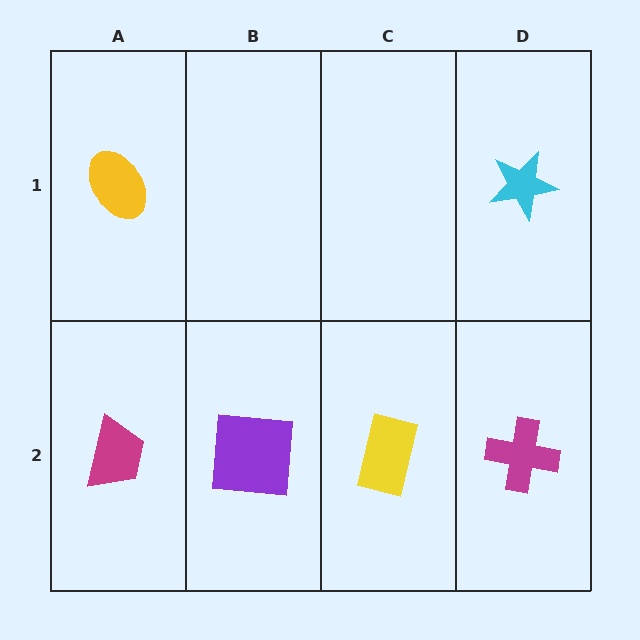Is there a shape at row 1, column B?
No, that cell is empty.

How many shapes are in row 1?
2 shapes.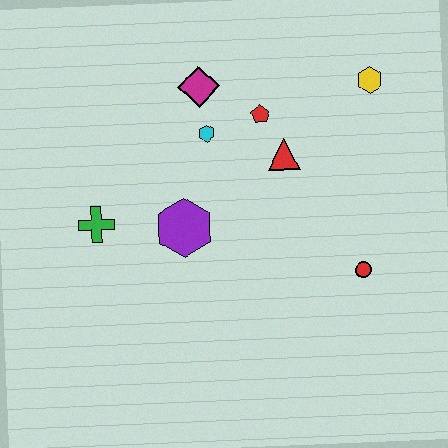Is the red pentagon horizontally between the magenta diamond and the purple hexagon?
No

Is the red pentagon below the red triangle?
No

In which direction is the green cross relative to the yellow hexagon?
The green cross is to the left of the yellow hexagon.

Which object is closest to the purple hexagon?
The green cross is closest to the purple hexagon.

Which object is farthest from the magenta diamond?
The red circle is farthest from the magenta diamond.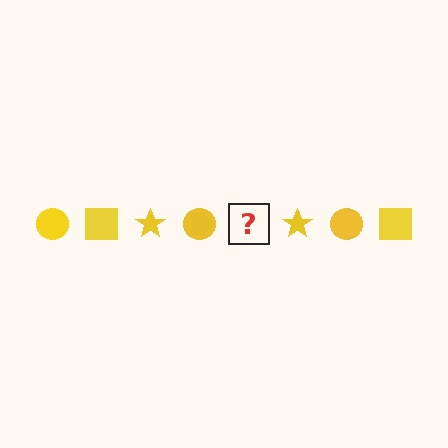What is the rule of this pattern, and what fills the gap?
The rule is that the pattern cycles through circle, square, star shapes in yellow. The gap should be filled with a yellow square.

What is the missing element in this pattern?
The missing element is a yellow square.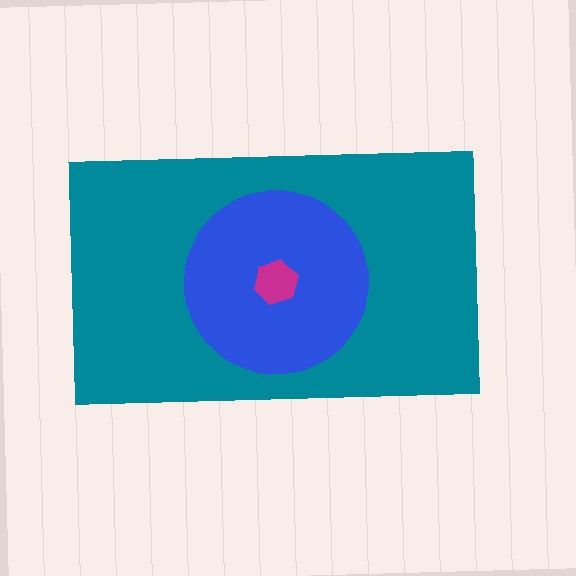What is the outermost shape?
The teal rectangle.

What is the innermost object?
The magenta hexagon.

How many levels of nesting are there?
3.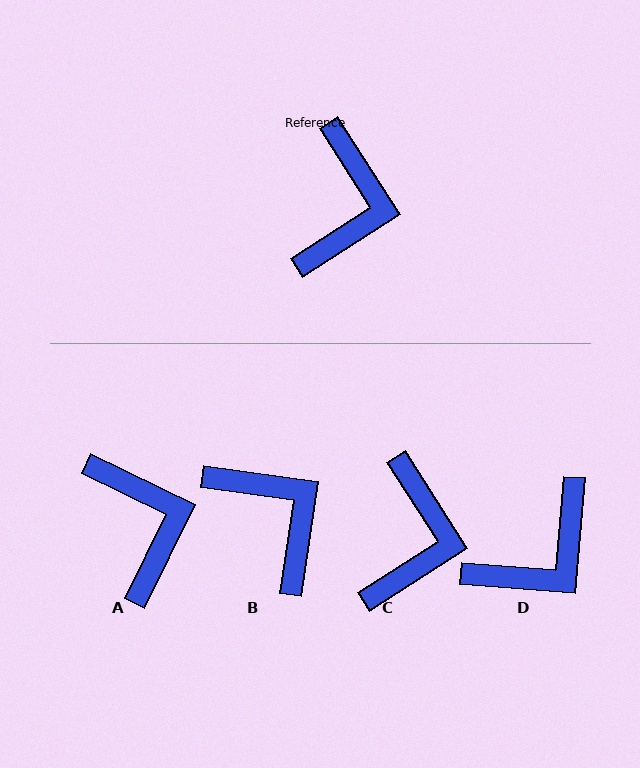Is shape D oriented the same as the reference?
No, it is off by about 37 degrees.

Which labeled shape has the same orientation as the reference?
C.